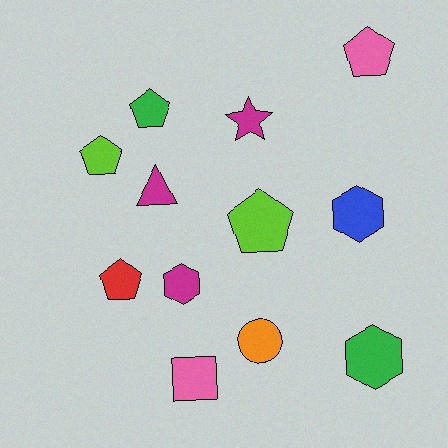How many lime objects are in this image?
There are 2 lime objects.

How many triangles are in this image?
There is 1 triangle.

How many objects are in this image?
There are 12 objects.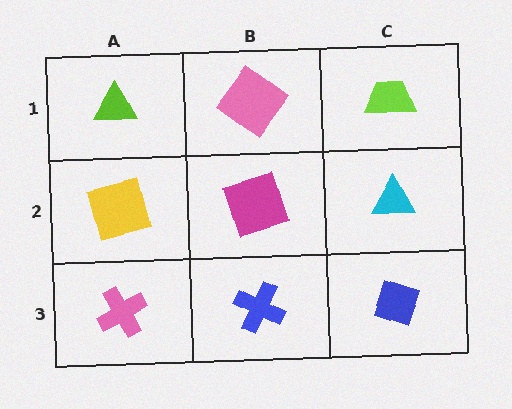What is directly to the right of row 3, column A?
A blue cross.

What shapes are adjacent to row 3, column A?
A yellow square (row 2, column A), a blue cross (row 3, column B).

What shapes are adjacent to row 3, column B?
A magenta square (row 2, column B), a pink cross (row 3, column A), a blue diamond (row 3, column C).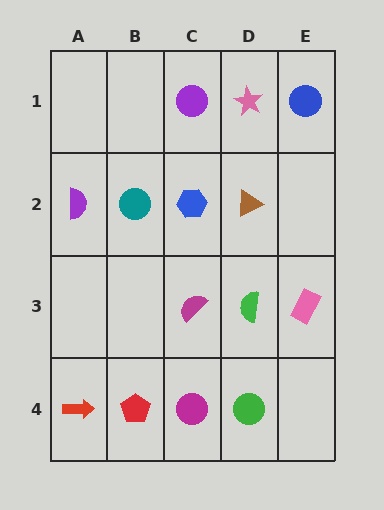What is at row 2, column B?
A teal circle.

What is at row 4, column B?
A red pentagon.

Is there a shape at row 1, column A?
No, that cell is empty.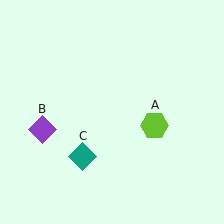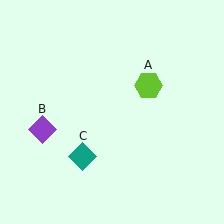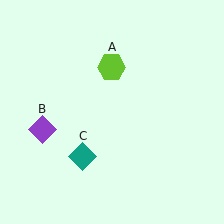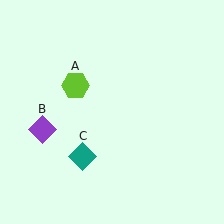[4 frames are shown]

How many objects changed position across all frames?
1 object changed position: lime hexagon (object A).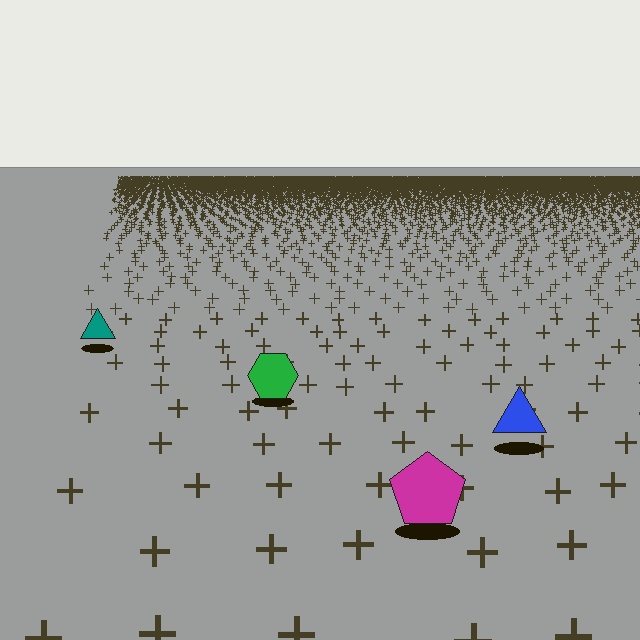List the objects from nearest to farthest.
From nearest to farthest: the magenta pentagon, the blue triangle, the green hexagon, the teal triangle.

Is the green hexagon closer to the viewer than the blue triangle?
No. The blue triangle is closer — you can tell from the texture gradient: the ground texture is coarser near it.